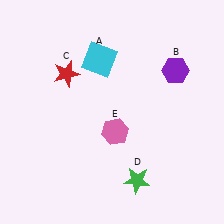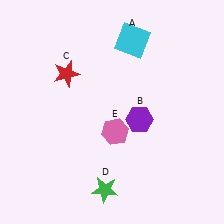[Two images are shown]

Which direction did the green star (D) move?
The green star (D) moved left.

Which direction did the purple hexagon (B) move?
The purple hexagon (B) moved down.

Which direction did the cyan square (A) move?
The cyan square (A) moved right.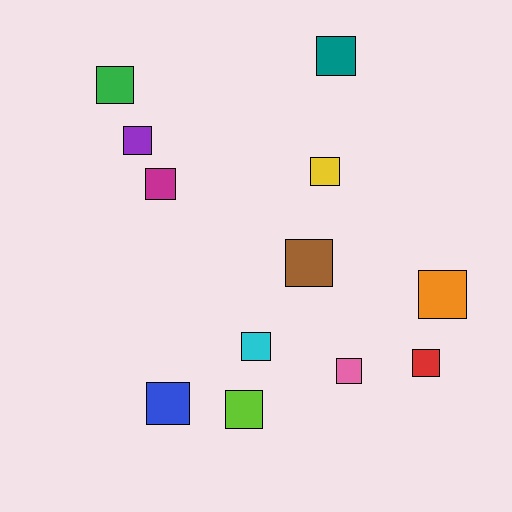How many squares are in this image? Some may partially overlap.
There are 12 squares.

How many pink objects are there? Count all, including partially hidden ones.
There is 1 pink object.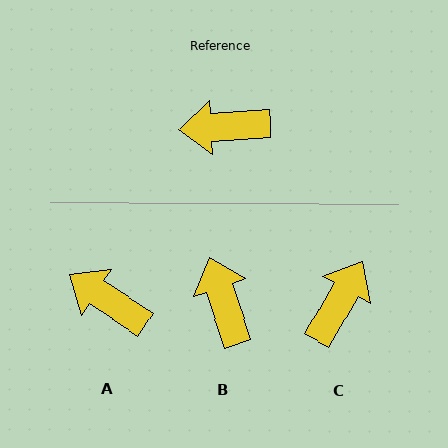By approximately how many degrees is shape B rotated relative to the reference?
Approximately 75 degrees clockwise.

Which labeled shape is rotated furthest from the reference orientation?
C, about 123 degrees away.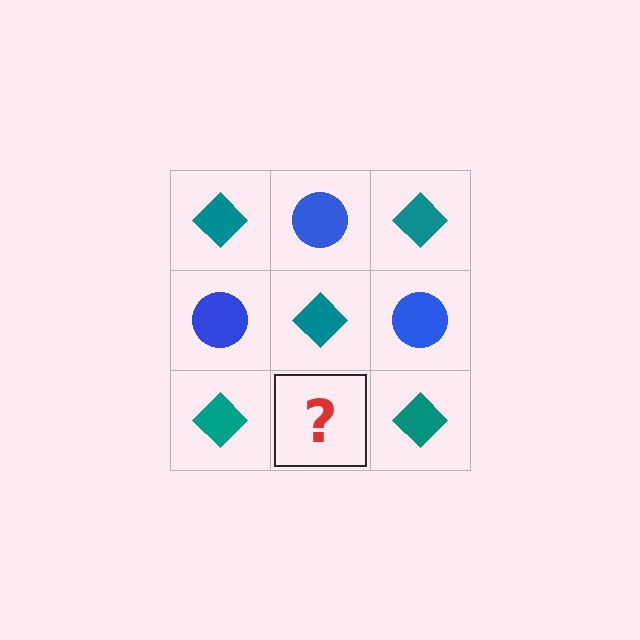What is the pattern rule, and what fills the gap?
The rule is that it alternates teal diamond and blue circle in a checkerboard pattern. The gap should be filled with a blue circle.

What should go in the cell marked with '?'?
The missing cell should contain a blue circle.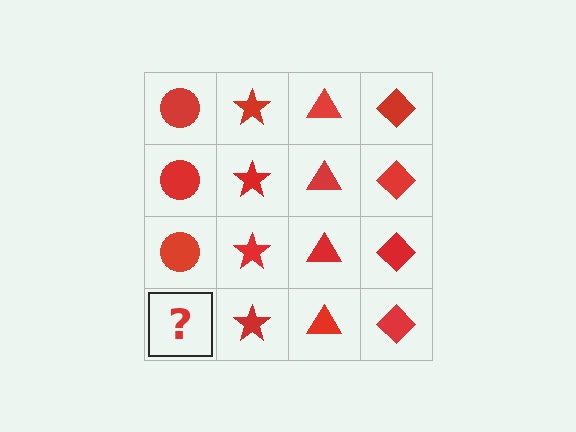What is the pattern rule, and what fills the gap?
The rule is that each column has a consistent shape. The gap should be filled with a red circle.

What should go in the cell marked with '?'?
The missing cell should contain a red circle.